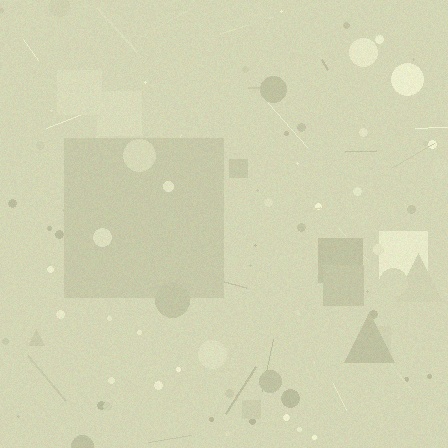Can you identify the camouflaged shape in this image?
The camouflaged shape is a square.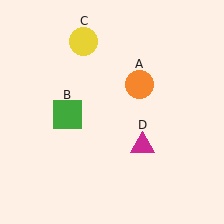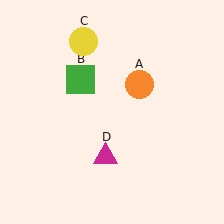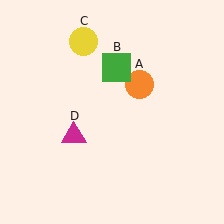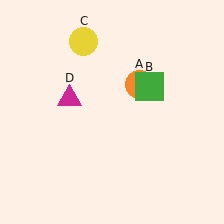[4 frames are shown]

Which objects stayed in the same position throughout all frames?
Orange circle (object A) and yellow circle (object C) remained stationary.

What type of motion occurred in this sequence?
The green square (object B), magenta triangle (object D) rotated clockwise around the center of the scene.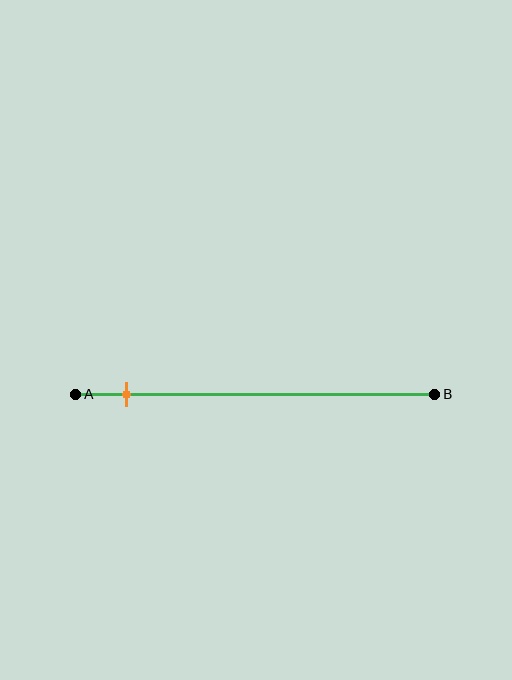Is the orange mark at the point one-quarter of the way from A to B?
No, the mark is at about 15% from A, not at the 25% one-quarter point.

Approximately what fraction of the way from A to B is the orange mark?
The orange mark is approximately 15% of the way from A to B.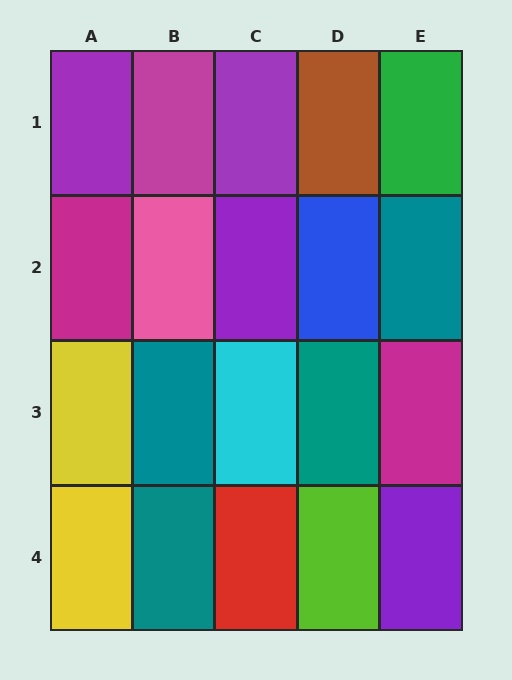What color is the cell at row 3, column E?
Magenta.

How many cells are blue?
1 cell is blue.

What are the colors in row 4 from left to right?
Yellow, teal, red, lime, purple.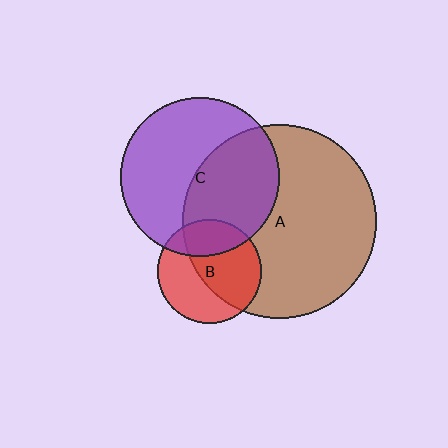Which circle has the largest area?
Circle A (brown).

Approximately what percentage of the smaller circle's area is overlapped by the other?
Approximately 25%.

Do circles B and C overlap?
Yes.